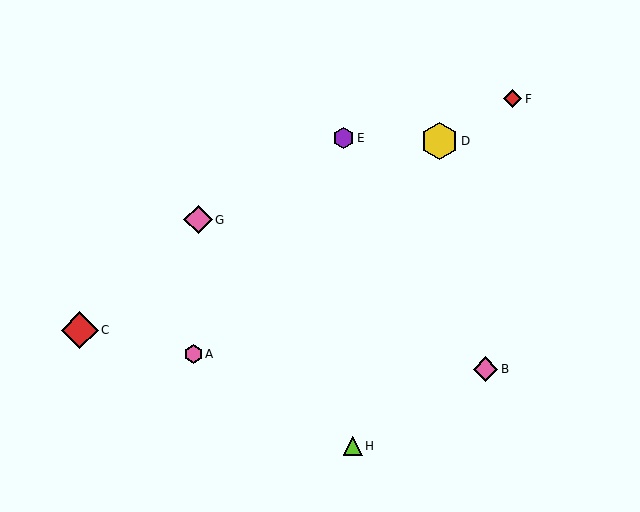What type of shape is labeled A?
Shape A is a pink hexagon.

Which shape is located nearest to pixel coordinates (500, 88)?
The red diamond (labeled F) at (513, 99) is nearest to that location.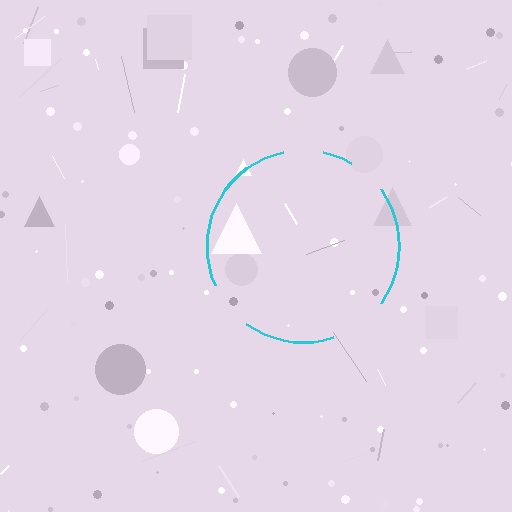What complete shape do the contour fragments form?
The contour fragments form a circle.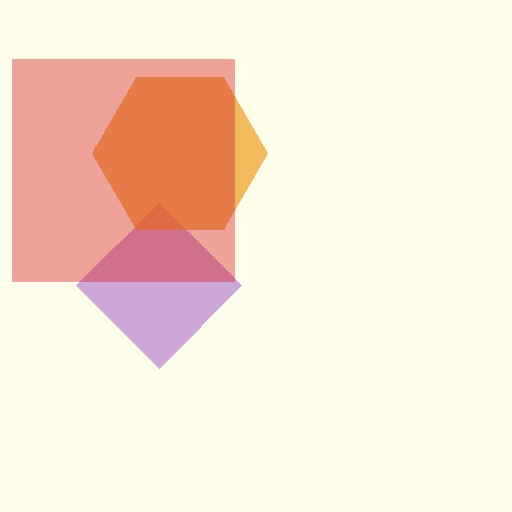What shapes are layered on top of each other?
The layered shapes are: a purple diamond, an orange hexagon, a red square.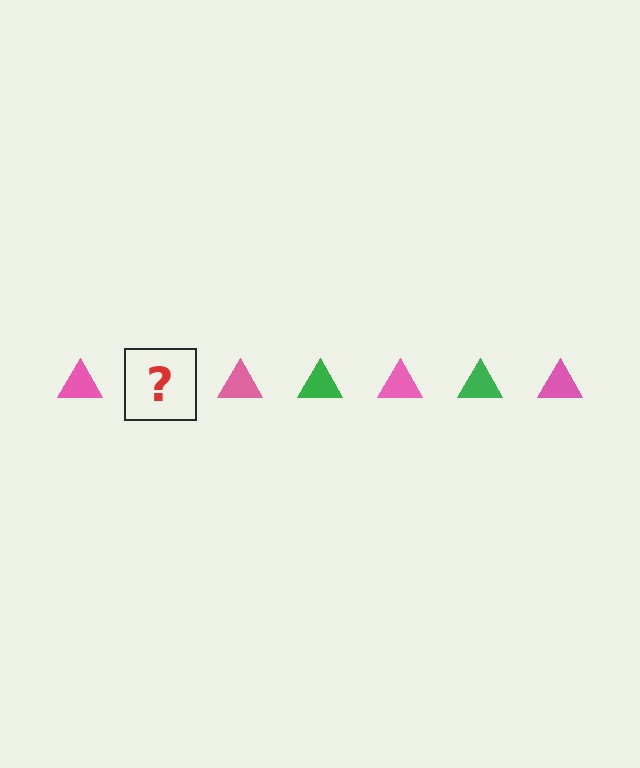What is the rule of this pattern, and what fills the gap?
The rule is that the pattern cycles through pink, green triangles. The gap should be filled with a green triangle.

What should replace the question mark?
The question mark should be replaced with a green triangle.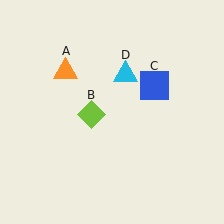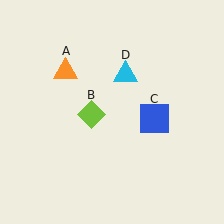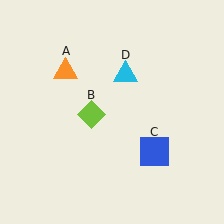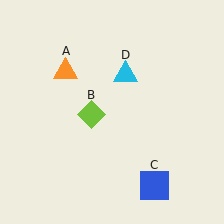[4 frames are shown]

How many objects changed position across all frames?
1 object changed position: blue square (object C).